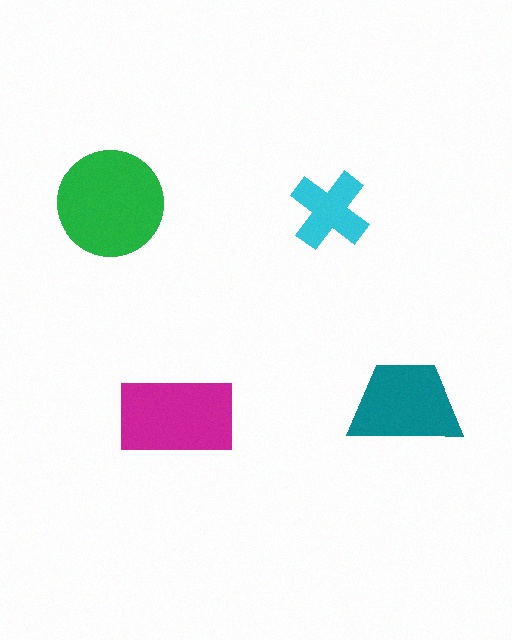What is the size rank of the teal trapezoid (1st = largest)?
3rd.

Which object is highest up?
The green circle is topmost.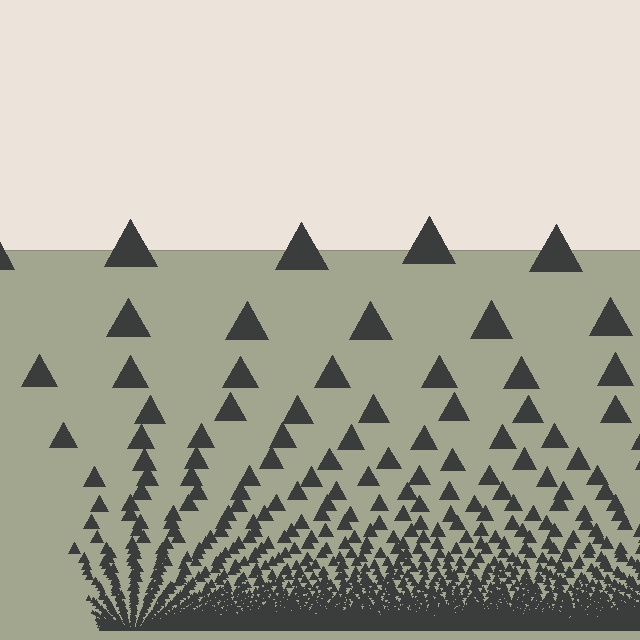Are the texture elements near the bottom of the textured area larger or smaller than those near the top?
Smaller. The gradient is inverted — elements near the bottom are smaller and denser.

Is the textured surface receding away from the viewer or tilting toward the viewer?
The surface appears to tilt toward the viewer. Texture elements get larger and sparser toward the top.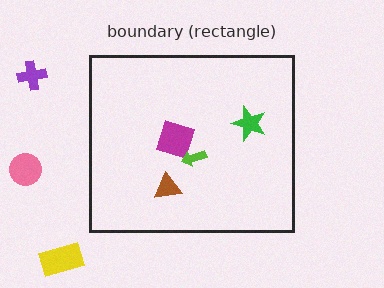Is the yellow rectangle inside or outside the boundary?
Outside.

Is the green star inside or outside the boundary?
Inside.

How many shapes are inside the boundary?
4 inside, 3 outside.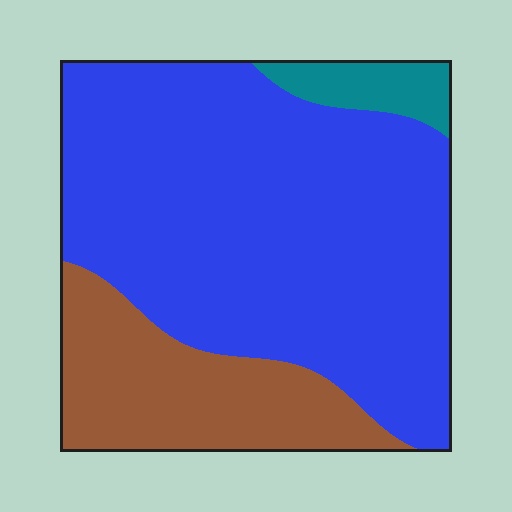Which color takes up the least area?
Teal, at roughly 5%.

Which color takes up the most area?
Blue, at roughly 70%.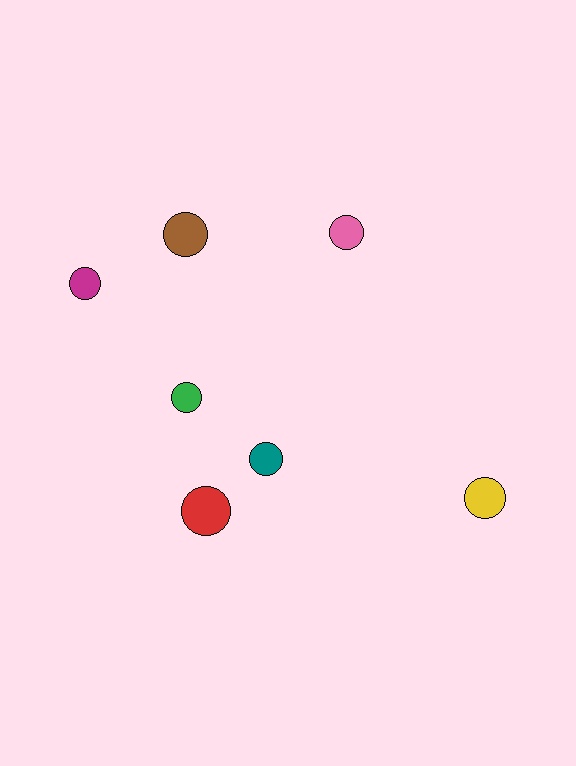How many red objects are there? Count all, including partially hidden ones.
There is 1 red object.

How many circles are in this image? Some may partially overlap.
There are 7 circles.